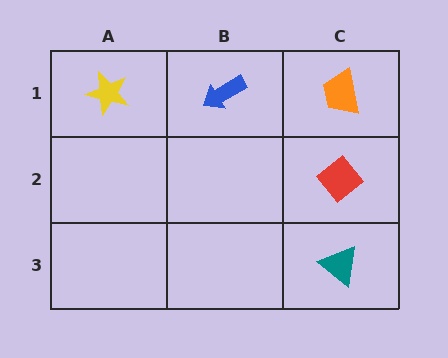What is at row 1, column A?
A yellow star.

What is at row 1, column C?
An orange trapezoid.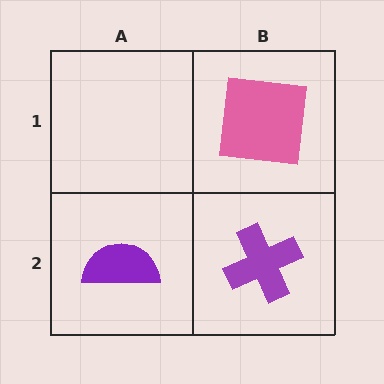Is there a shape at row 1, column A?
No, that cell is empty.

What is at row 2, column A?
A purple semicircle.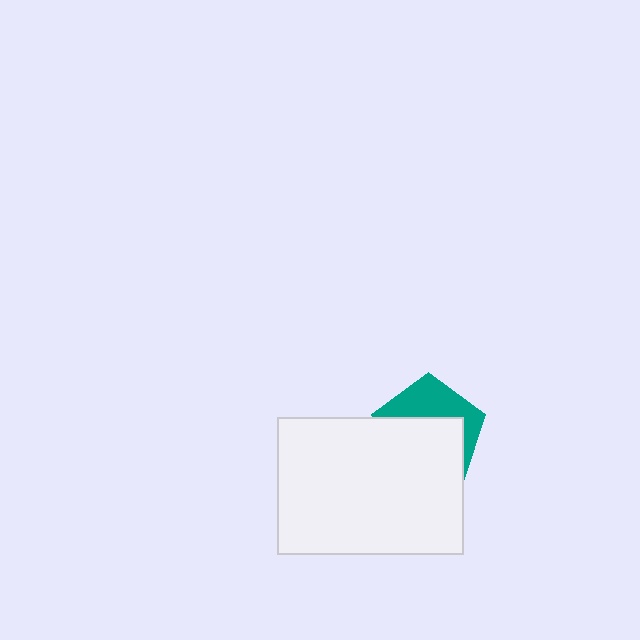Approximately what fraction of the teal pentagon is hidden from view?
Roughly 60% of the teal pentagon is hidden behind the white rectangle.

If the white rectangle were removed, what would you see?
You would see the complete teal pentagon.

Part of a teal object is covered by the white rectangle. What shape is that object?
It is a pentagon.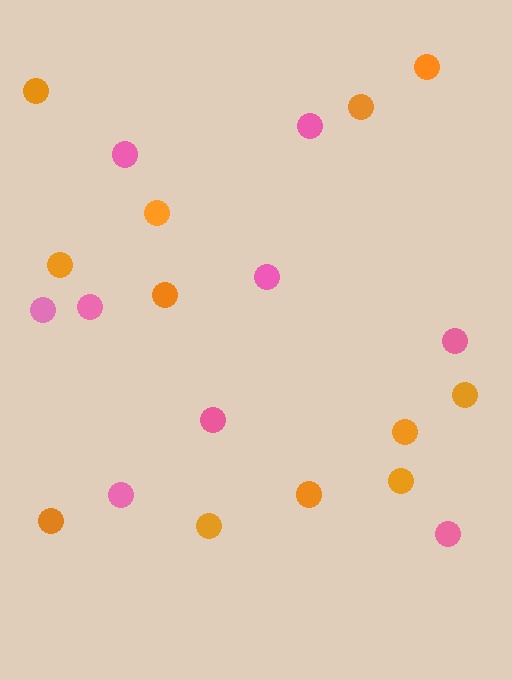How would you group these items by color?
There are 2 groups: one group of pink circles (9) and one group of orange circles (12).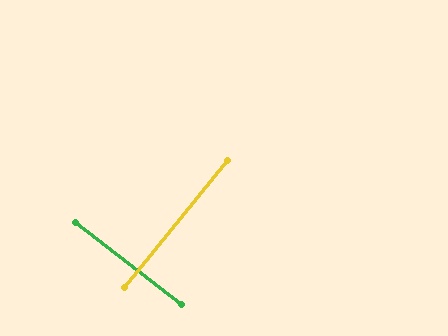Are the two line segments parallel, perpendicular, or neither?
Perpendicular — they meet at approximately 89°.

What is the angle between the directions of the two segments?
Approximately 89 degrees.